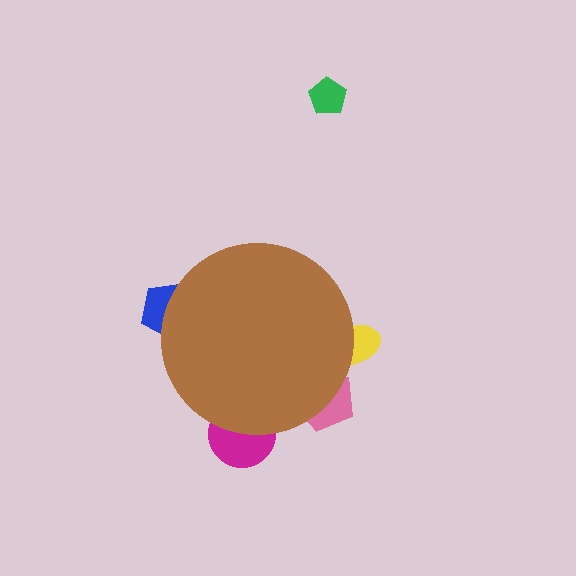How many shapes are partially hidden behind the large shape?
4 shapes are partially hidden.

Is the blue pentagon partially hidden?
Yes, the blue pentagon is partially hidden behind the brown circle.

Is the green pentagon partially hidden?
No, the green pentagon is fully visible.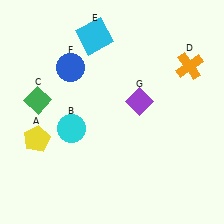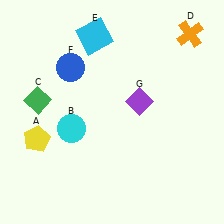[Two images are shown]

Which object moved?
The orange cross (D) moved up.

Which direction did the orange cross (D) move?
The orange cross (D) moved up.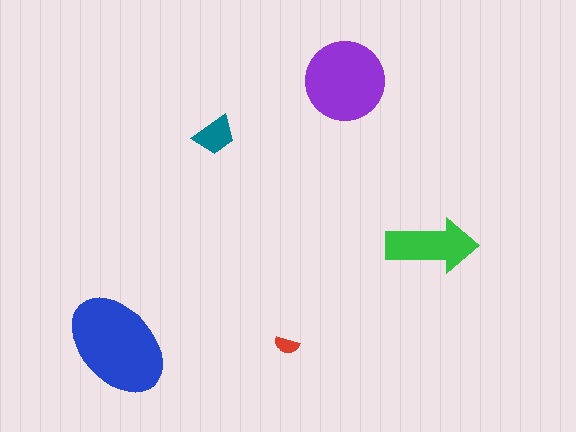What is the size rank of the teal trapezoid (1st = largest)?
4th.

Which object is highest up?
The purple circle is topmost.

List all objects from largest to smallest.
The blue ellipse, the purple circle, the green arrow, the teal trapezoid, the red semicircle.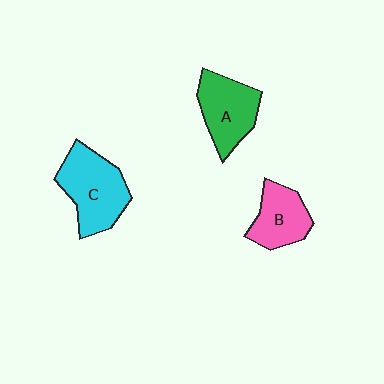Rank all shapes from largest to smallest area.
From largest to smallest: C (cyan), A (green), B (pink).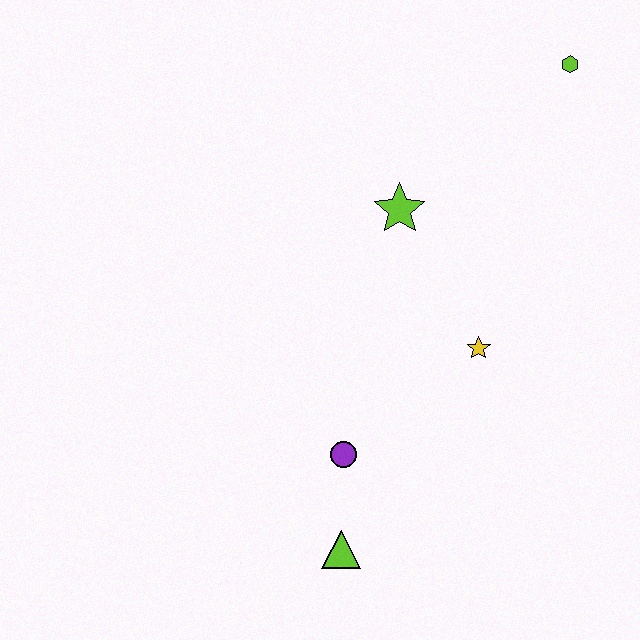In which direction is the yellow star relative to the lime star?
The yellow star is below the lime star.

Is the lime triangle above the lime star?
No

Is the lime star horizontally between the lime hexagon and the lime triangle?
Yes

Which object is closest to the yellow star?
The lime star is closest to the yellow star.